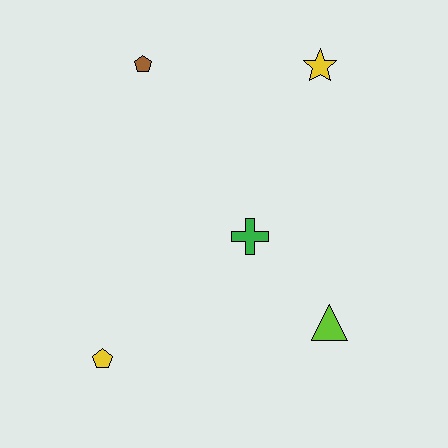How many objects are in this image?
There are 5 objects.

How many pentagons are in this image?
There are 2 pentagons.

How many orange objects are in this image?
There are no orange objects.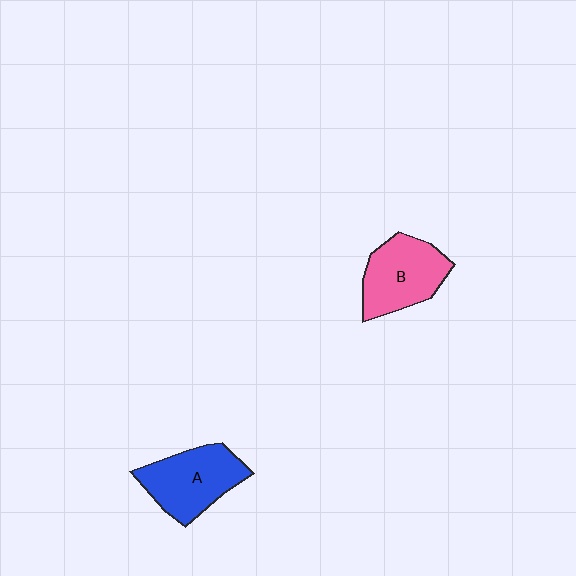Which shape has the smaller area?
Shape B (pink).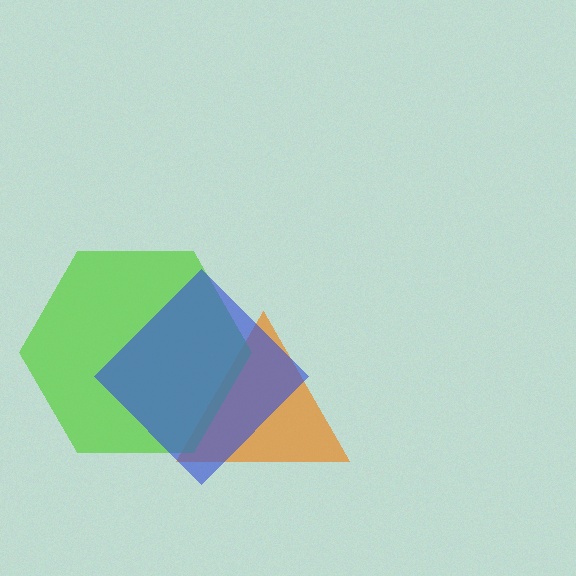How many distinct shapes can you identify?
There are 3 distinct shapes: an orange triangle, a lime hexagon, a blue diamond.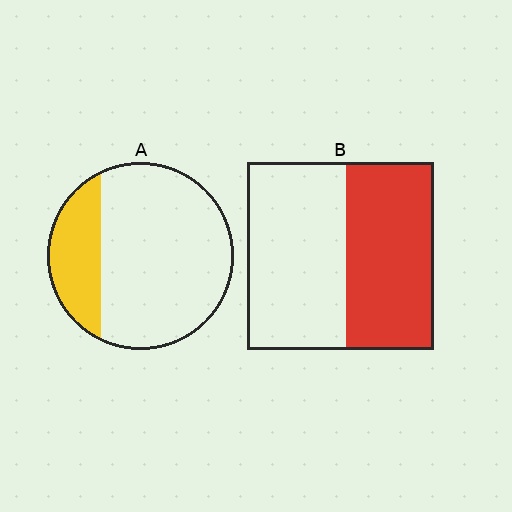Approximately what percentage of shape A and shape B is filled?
A is approximately 25% and B is approximately 45%.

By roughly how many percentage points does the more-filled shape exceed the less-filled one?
By roughly 25 percentage points (B over A).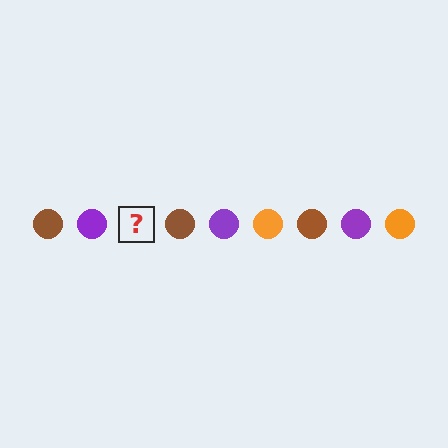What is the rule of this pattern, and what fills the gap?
The rule is that the pattern cycles through brown, purple, orange circles. The gap should be filled with an orange circle.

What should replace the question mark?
The question mark should be replaced with an orange circle.